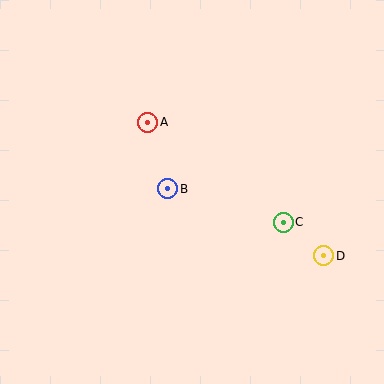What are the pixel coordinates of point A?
Point A is at (148, 122).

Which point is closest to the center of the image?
Point B at (168, 189) is closest to the center.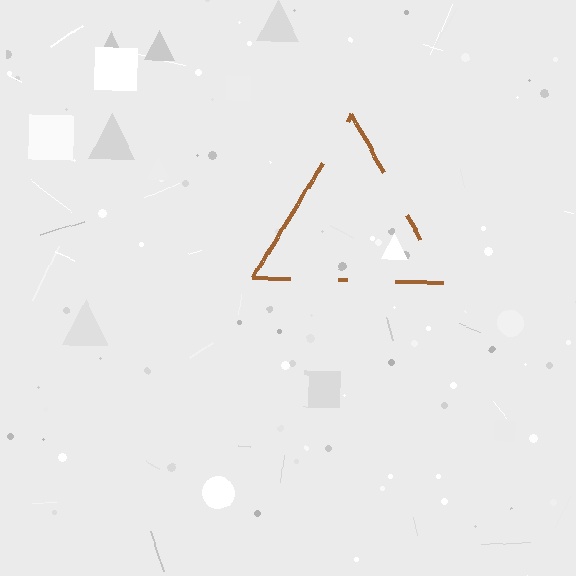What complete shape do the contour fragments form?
The contour fragments form a triangle.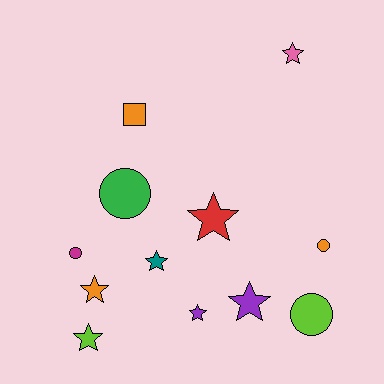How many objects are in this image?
There are 12 objects.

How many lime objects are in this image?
There are 2 lime objects.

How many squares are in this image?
There is 1 square.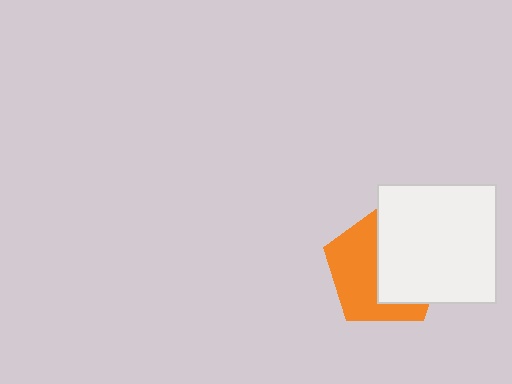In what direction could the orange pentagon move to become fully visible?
The orange pentagon could move left. That would shift it out from behind the white square entirely.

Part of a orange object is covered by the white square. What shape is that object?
It is a pentagon.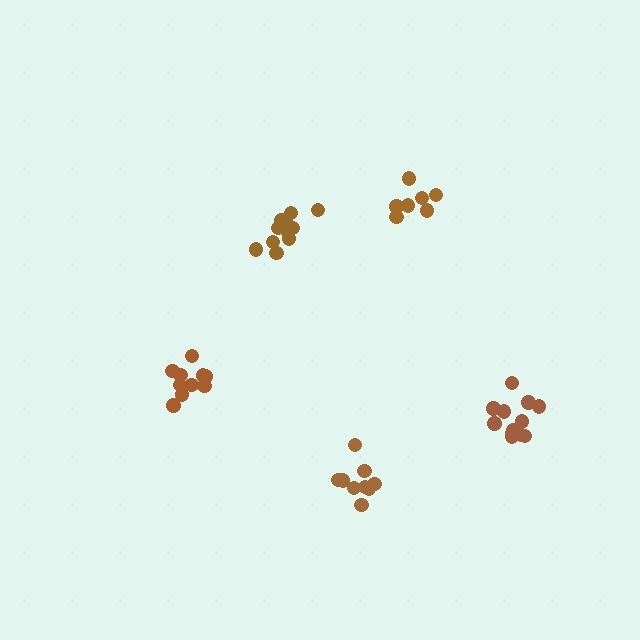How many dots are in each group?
Group 1: 9 dots, Group 2: 7 dots, Group 3: 10 dots, Group 4: 11 dots, Group 5: 12 dots (49 total).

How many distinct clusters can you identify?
There are 5 distinct clusters.